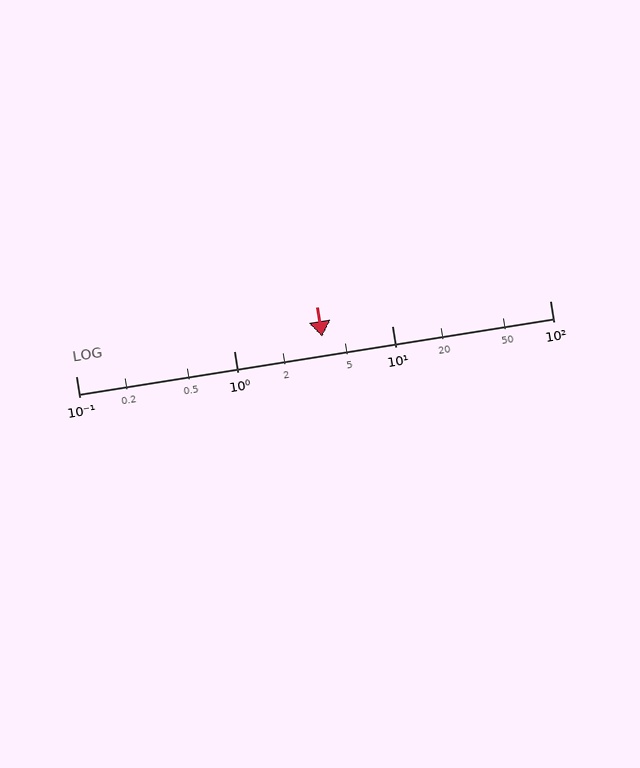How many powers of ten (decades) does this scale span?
The scale spans 3 decades, from 0.1 to 100.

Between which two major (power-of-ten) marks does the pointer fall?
The pointer is between 1 and 10.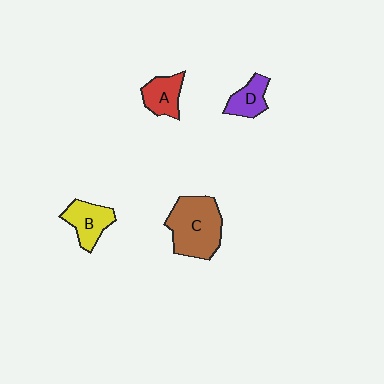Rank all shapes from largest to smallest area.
From largest to smallest: C (brown), B (yellow), A (red), D (purple).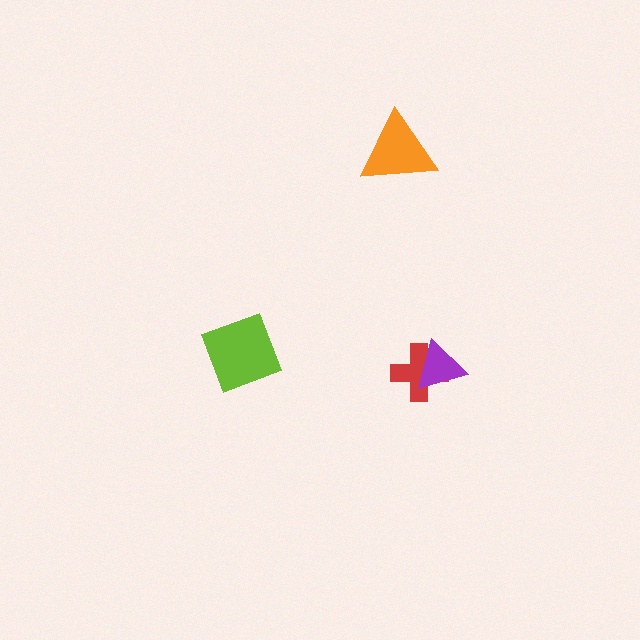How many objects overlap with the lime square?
0 objects overlap with the lime square.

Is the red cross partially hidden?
Yes, it is partially covered by another shape.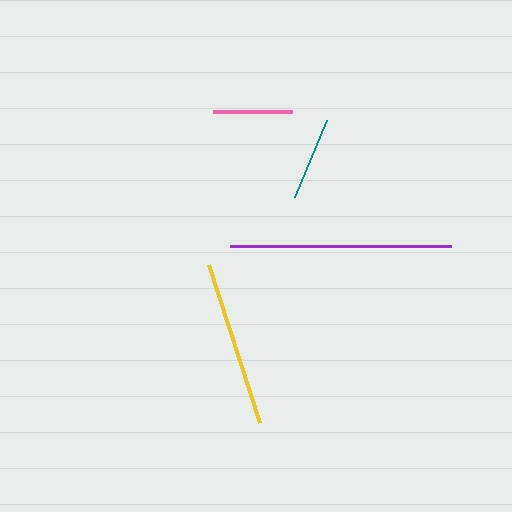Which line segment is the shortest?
The pink line is the shortest at approximately 79 pixels.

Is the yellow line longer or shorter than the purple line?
The purple line is longer than the yellow line.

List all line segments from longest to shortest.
From longest to shortest: purple, yellow, teal, pink.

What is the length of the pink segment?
The pink segment is approximately 79 pixels long.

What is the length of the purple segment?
The purple segment is approximately 221 pixels long.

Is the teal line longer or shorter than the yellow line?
The yellow line is longer than the teal line.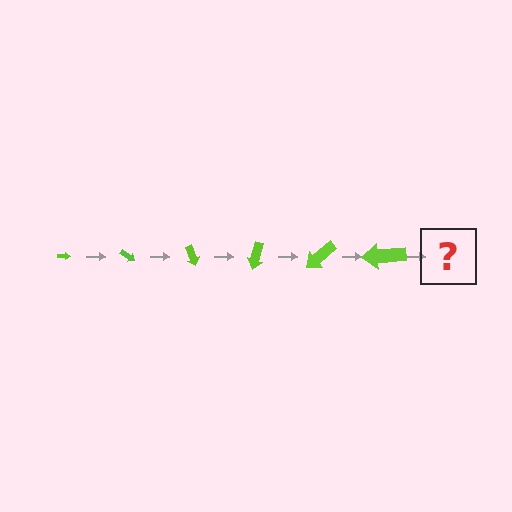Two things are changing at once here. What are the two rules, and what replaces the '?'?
The two rules are that the arrow grows larger each step and it rotates 35 degrees each step. The '?' should be an arrow, larger than the previous one and rotated 210 degrees from the start.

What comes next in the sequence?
The next element should be an arrow, larger than the previous one and rotated 210 degrees from the start.